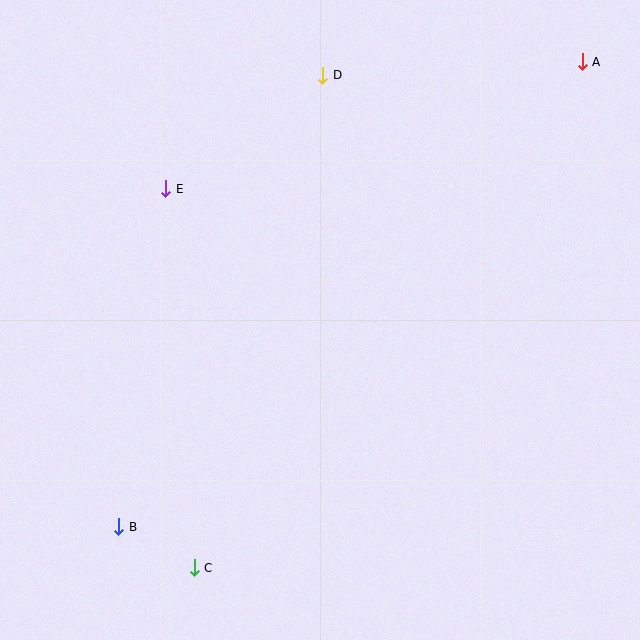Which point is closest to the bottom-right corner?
Point C is closest to the bottom-right corner.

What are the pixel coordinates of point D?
Point D is at (323, 75).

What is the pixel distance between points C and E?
The distance between C and E is 380 pixels.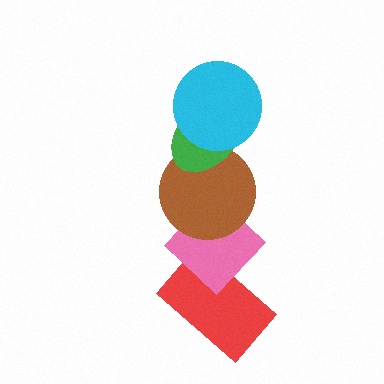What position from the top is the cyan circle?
The cyan circle is 1st from the top.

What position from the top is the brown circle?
The brown circle is 3rd from the top.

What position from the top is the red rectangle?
The red rectangle is 5th from the top.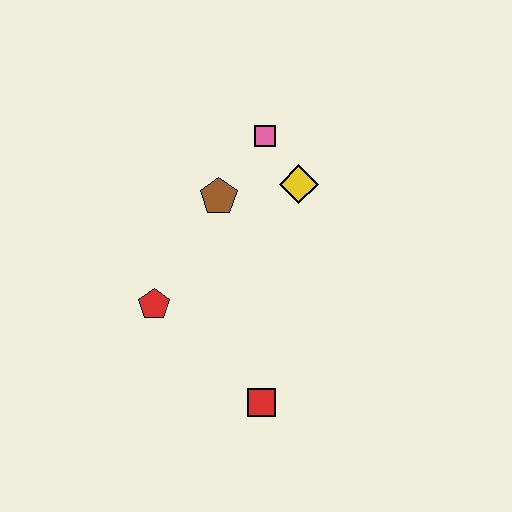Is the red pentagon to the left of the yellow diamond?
Yes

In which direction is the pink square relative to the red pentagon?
The pink square is above the red pentagon.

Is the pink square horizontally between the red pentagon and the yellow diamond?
Yes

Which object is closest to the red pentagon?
The brown pentagon is closest to the red pentagon.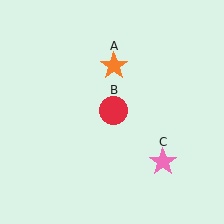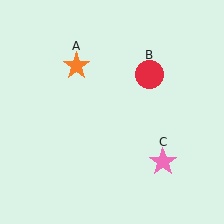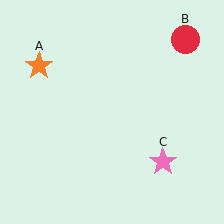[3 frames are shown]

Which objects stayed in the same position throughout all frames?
Pink star (object C) remained stationary.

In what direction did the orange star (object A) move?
The orange star (object A) moved left.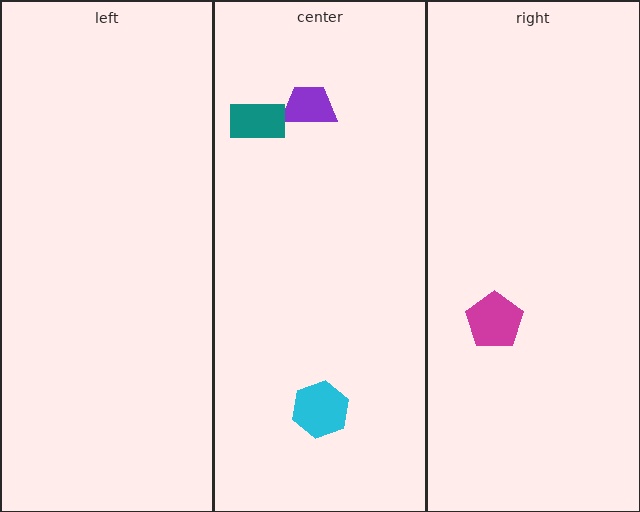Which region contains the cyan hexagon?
The center region.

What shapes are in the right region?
The magenta pentagon.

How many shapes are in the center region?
3.